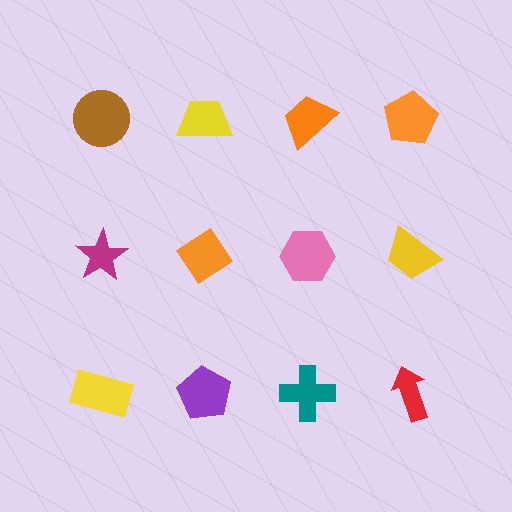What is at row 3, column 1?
A yellow rectangle.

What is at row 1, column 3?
An orange trapezoid.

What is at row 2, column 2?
An orange diamond.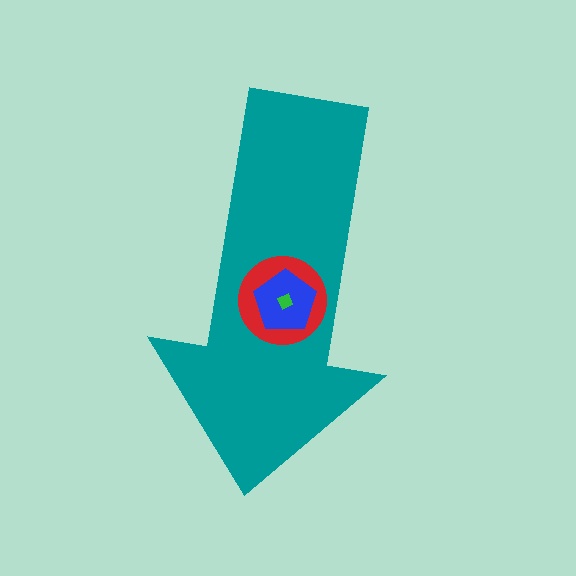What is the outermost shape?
The teal arrow.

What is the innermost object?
The green diamond.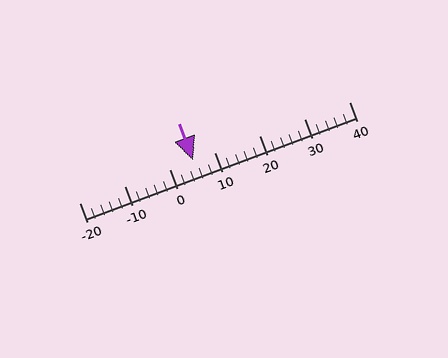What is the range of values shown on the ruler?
The ruler shows values from -20 to 40.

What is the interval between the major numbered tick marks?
The major tick marks are spaced 10 units apart.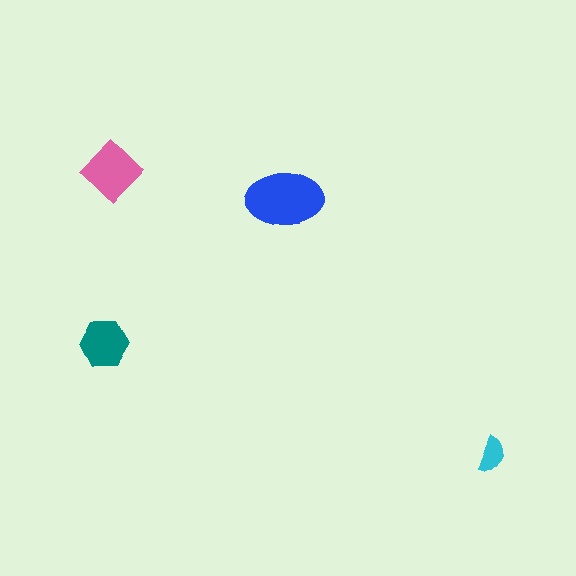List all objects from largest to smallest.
The blue ellipse, the pink diamond, the teal hexagon, the cyan semicircle.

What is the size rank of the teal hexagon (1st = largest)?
3rd.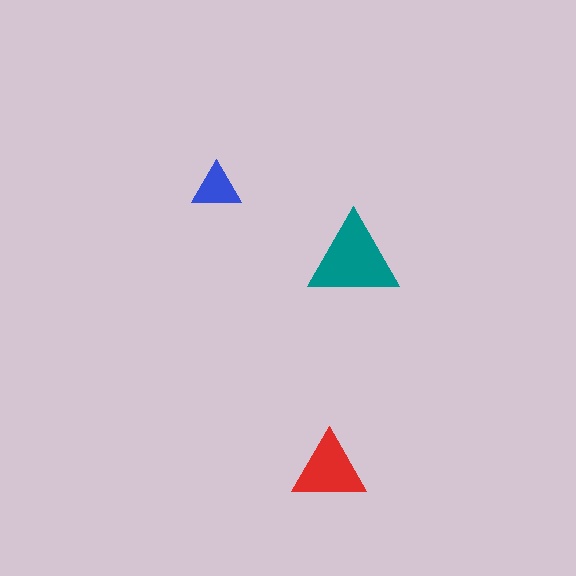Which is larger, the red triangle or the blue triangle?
The red one.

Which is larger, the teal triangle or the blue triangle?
The teal one.